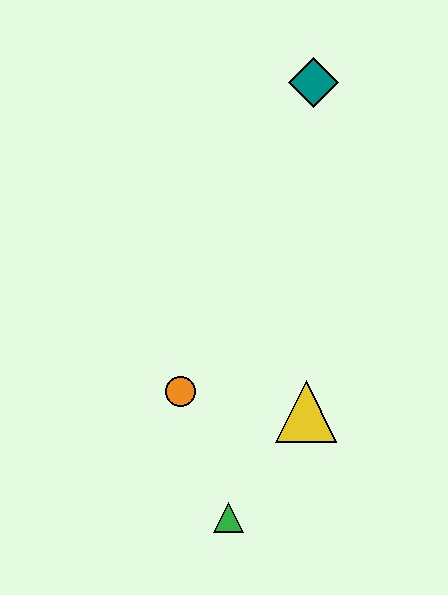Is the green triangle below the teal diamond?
Yes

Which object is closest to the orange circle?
The yellow triangle is closest to the orange circle.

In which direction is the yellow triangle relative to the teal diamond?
The yellow triangle is below the teal diamond.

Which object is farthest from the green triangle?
The teal diamond is farthest from the green triangle.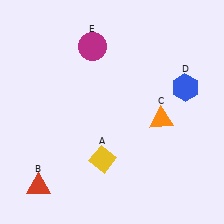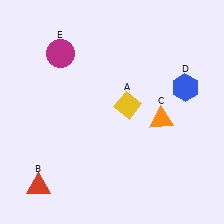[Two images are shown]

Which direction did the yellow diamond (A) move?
The yellow diamond (A) moved up.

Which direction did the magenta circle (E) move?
The magenta circle (E) moved left.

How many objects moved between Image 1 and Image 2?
2 objects moved between the two images.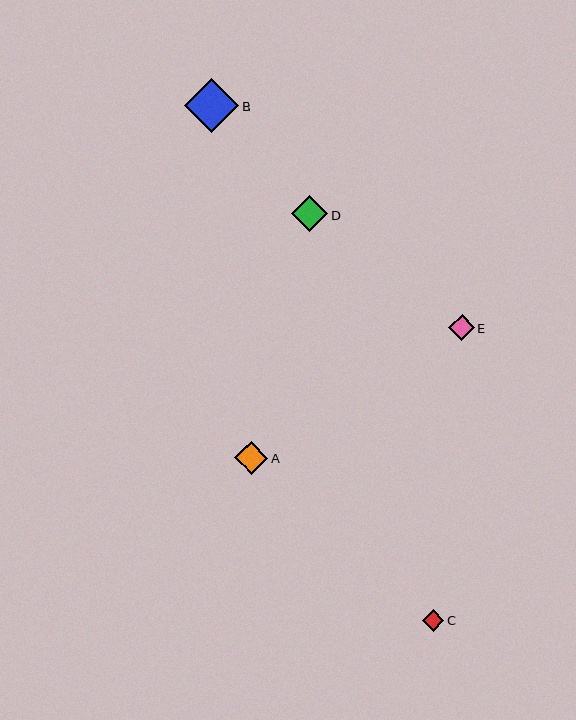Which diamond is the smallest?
Diamond C is the smallest with a size of approximately 21 pixels.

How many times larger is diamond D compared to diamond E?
Diamond D is approximately 1.4 times the size of diamond E.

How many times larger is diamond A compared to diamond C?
Diamond A is approximately 1.6 times the size of diamond C.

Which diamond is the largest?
Diamond B is the largest with a size of approximately 54 pixels.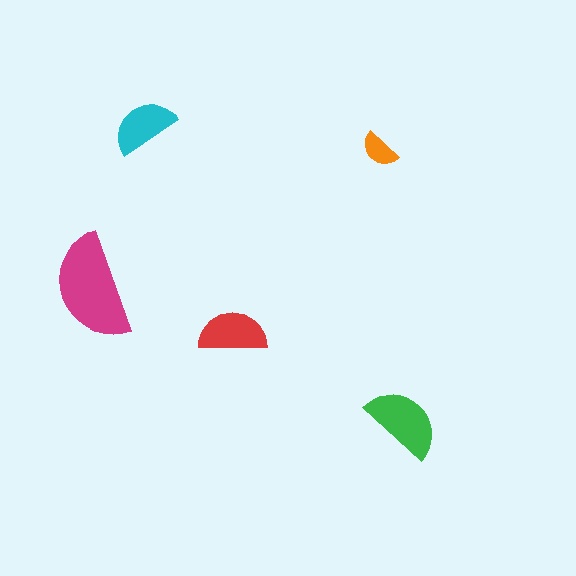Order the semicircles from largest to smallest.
the magenta one, the green one, the red one, the cyan one, the orange one.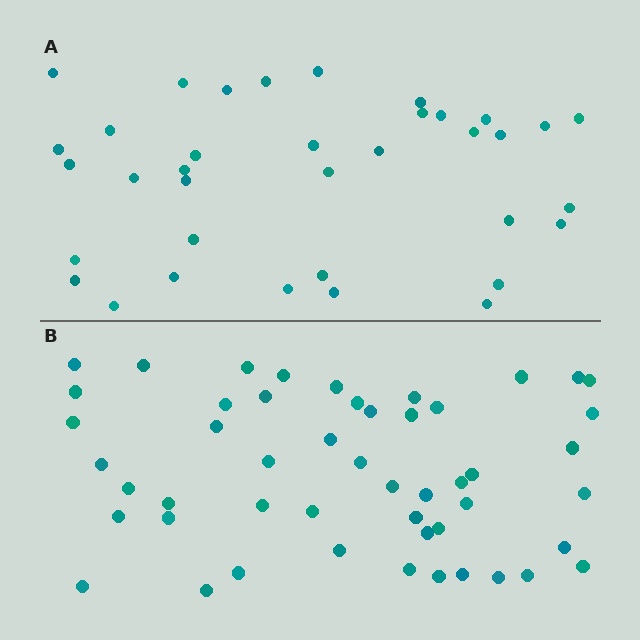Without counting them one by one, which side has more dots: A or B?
Region B (the bottom region) has more dots.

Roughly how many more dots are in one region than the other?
Region B has approximately 15 more dots than region A.